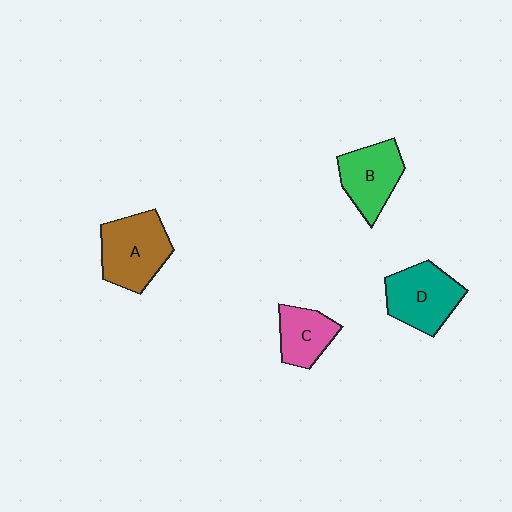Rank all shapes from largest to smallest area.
From largest to smallest: A (brown), D (teal), B (green), C (pink).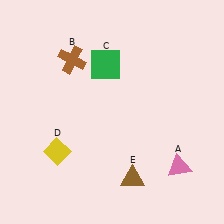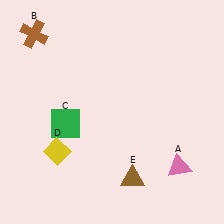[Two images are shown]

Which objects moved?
The objects that moved are: the brown cross (B), the green square (C).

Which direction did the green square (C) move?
The green square (C) moved down.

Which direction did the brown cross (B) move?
The brown cross (B) moved left.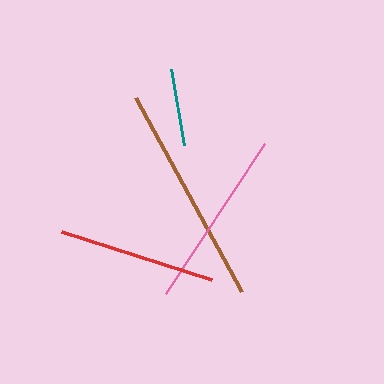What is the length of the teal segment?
The teal segment is approximately 77 pixels long.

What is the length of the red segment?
The red segment is approximately 157 pixels long.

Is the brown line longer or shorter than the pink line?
The brown line is longer than the pink line.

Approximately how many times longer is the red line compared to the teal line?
The red line is approximately 2.0 times the length of the teal line.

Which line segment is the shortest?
The teal line is the shortest at approximately 77 pixels.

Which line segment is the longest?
The brown line is the longest at approximately 222 pixels.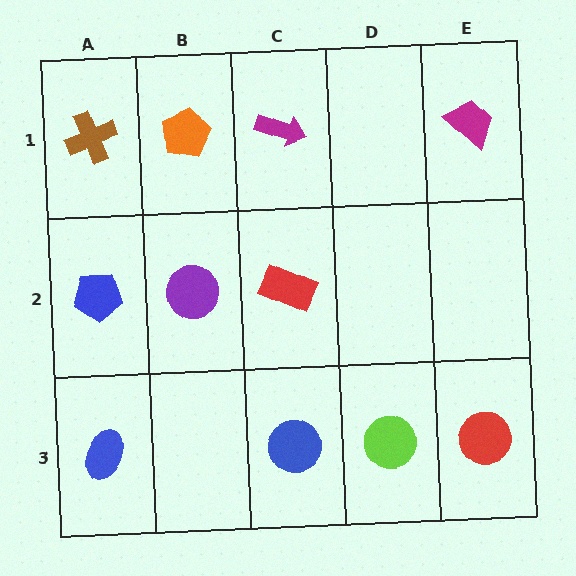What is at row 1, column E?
A magenta trapezoid.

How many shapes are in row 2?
3 shapes.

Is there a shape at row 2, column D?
No, that cell is empty.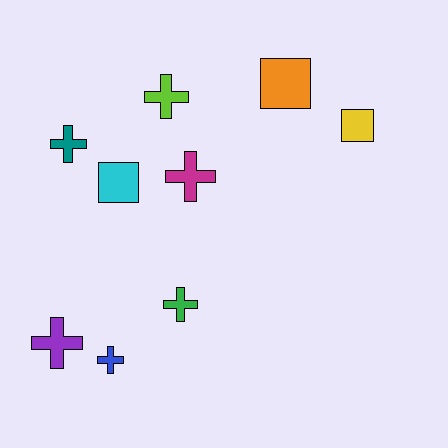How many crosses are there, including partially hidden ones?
There are 6 crosses.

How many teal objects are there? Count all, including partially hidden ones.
There is 1 teal object.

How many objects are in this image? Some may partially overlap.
There are 9 objects.